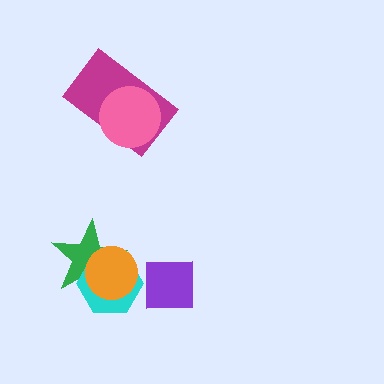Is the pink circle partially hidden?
No, no other shape covers it.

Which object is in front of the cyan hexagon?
The orange circle is in front of the cyan hexagon.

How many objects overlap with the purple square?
0 objects overlap with the purple square.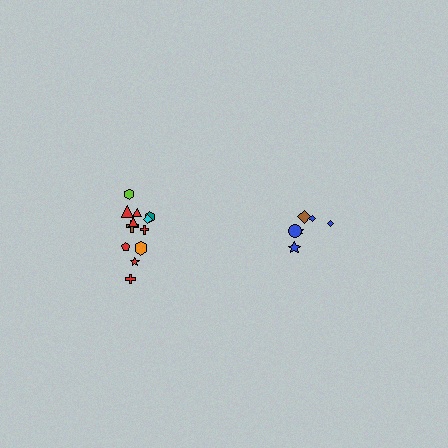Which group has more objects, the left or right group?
The left group.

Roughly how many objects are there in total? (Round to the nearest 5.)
Roughly 20 objects in total.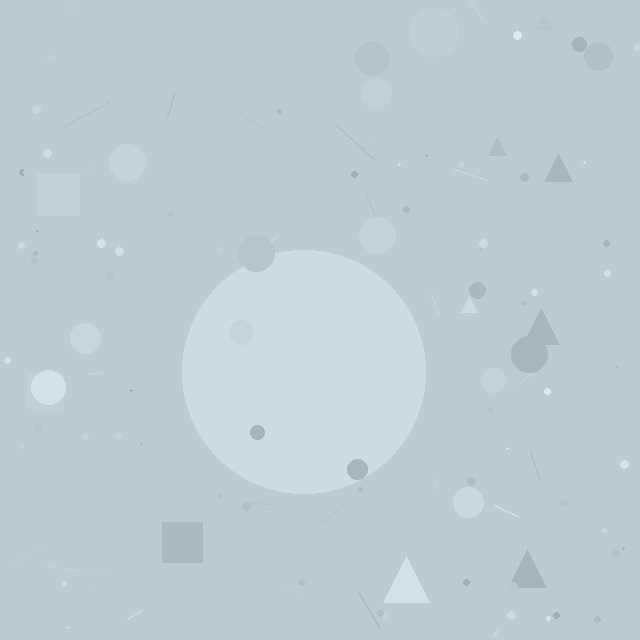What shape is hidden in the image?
A circle is hidden in the image.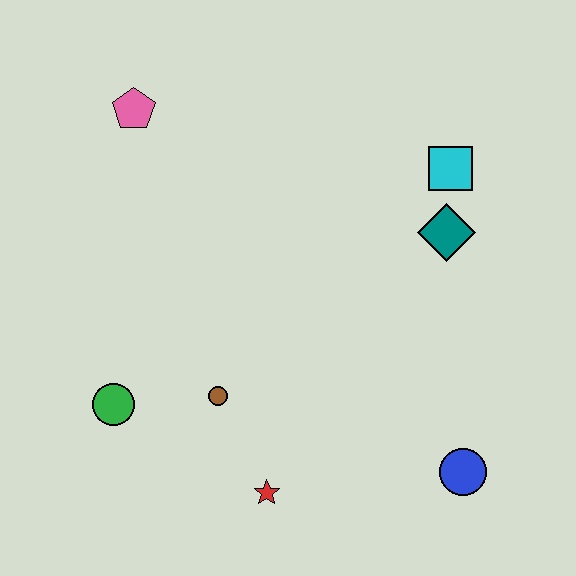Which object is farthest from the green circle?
The cyan square is farthest from the green circle.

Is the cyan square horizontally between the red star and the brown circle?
No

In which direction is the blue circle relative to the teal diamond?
The blue circle is below the teal diamond.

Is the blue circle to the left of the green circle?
No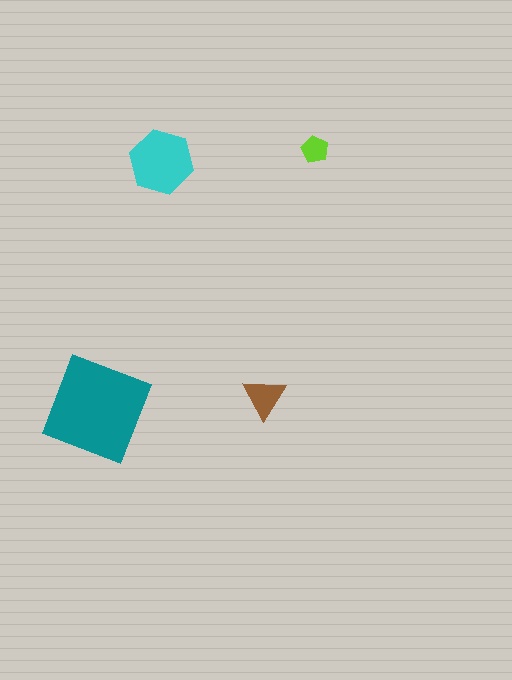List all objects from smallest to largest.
The lime pentagon, the brown triangle, the cyan hexagon, the teal diamond.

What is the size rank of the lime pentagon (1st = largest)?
4th.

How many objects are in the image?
There are 4 objects in the image.